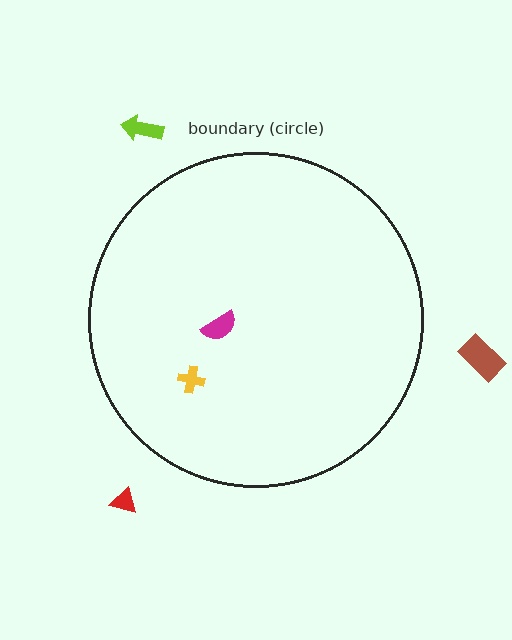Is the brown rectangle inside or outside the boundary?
Outside.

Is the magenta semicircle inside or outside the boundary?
Inside.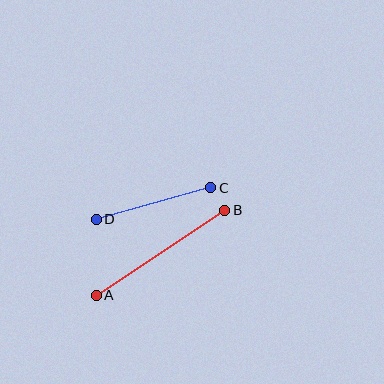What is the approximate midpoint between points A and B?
The midpoint is at approximately (160, 253) pixels.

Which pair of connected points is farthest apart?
Points A and B are farthest apart.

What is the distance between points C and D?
The distance is approximately 119 pixels.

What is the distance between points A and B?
The distance is approximately 154 pixels.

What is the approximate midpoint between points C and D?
The midpoint is at approximately (153, 204) pixels.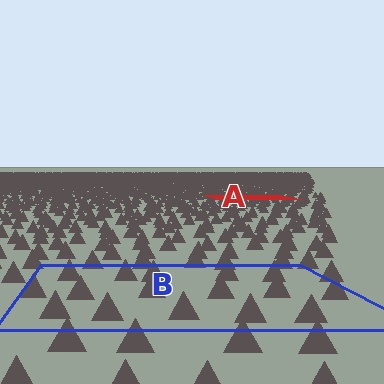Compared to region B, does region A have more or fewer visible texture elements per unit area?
Region A has more texture elements per unit area — they are packed more densely because it is farther away.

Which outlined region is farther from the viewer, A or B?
Region A is farther from the viewer — the texture elements inside it appear smaller and more densely packed.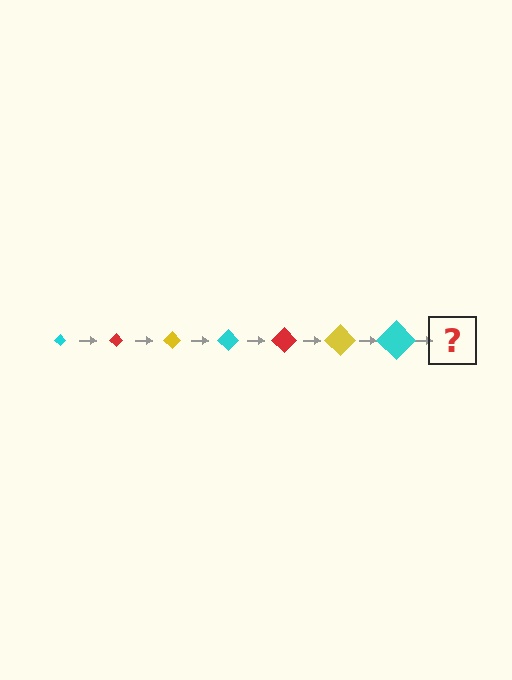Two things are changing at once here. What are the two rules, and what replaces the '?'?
The two rules are that the diamond grows larger each step and the color cycles through cyan, red, and yellow. The '?' should be a red diamond, larger than the previous one.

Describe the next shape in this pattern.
It should be a red diamond, larger than the previous one.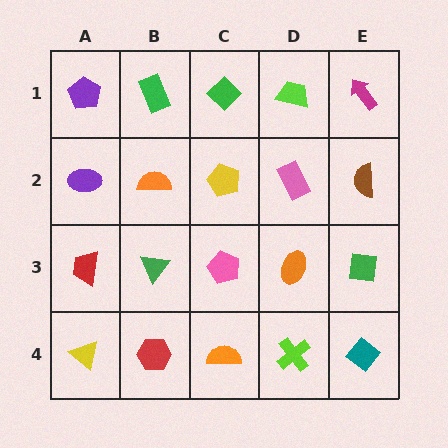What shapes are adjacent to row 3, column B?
An orange semicircle (row 2, column B), a red hexagon (row 4, column B), a red trapezoid (row 3, column A), a pink pentagon (row 3, column C).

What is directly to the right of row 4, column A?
A red hexagon.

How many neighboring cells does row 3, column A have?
3.